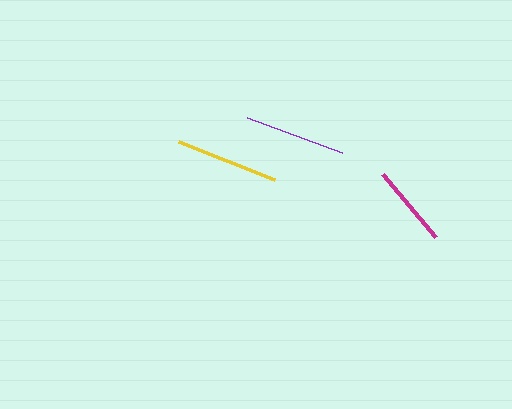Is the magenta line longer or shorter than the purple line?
The purple line is longer than the magenta line.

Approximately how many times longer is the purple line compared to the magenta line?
The purple line is approximately 1.2 times the length of the magenta line.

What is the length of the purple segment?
The purple segment is approximately 101 pixels long.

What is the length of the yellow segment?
The yellow segment is approximately 104 pixels long.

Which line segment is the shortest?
The magenta line is the shortest at approximately 82 pixels.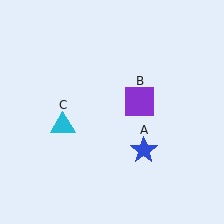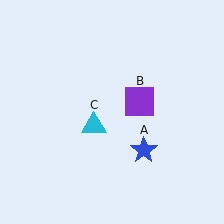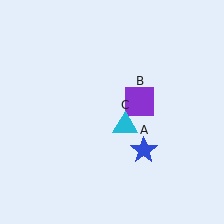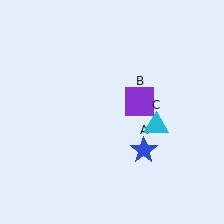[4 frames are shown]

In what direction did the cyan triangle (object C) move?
The cyan triangle (object C) moved right.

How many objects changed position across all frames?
1 object changed position: cyan triangle (object C).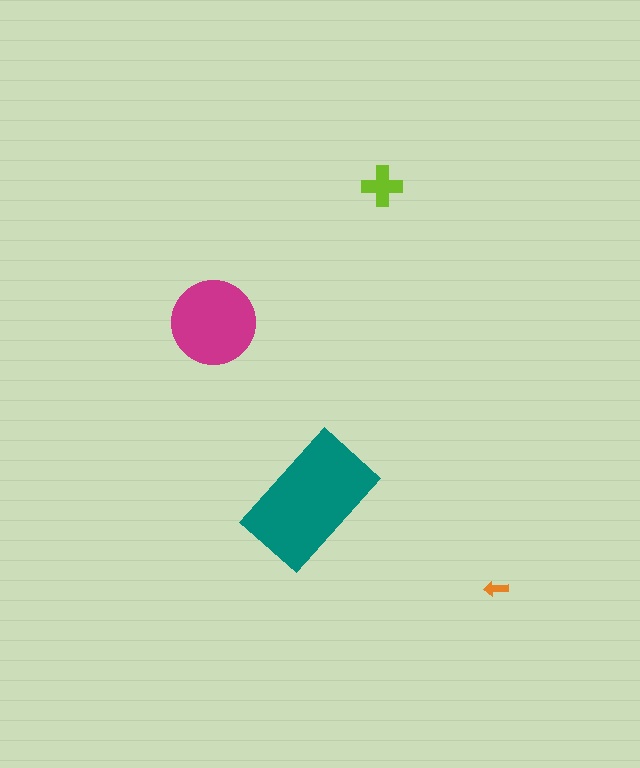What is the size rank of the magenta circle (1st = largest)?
2nd.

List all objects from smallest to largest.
The orange arrow, the lime cross, the magenta circle, the teal rectangle.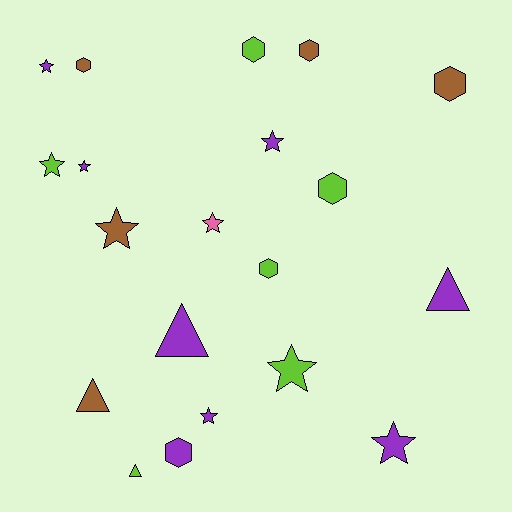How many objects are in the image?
There are 20 objects.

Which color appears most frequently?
Purple, with 8 objects.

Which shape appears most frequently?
Star, with 9 objects.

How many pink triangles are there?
There are no pink triangles.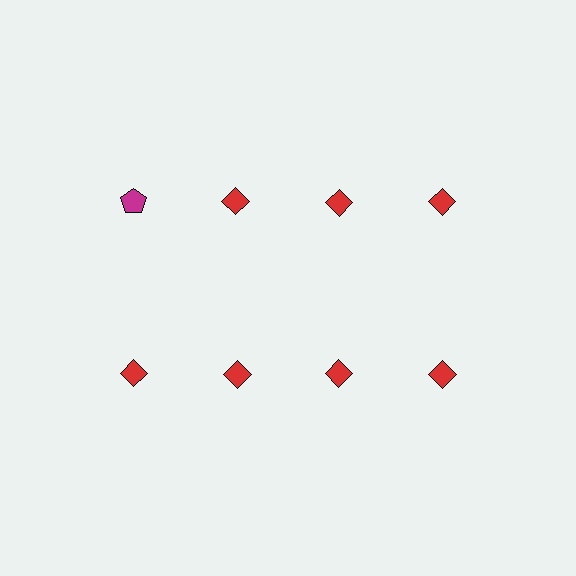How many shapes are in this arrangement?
There are 8 shapes arranged in a grid pattern.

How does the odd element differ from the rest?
It differs in both color (magenta instead of red) and shape (pentagon instead of diamond).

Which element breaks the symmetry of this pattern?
The magenta pentagon in the top row, leftmost column breaks the symmetry. All other shapes are red diamonds.